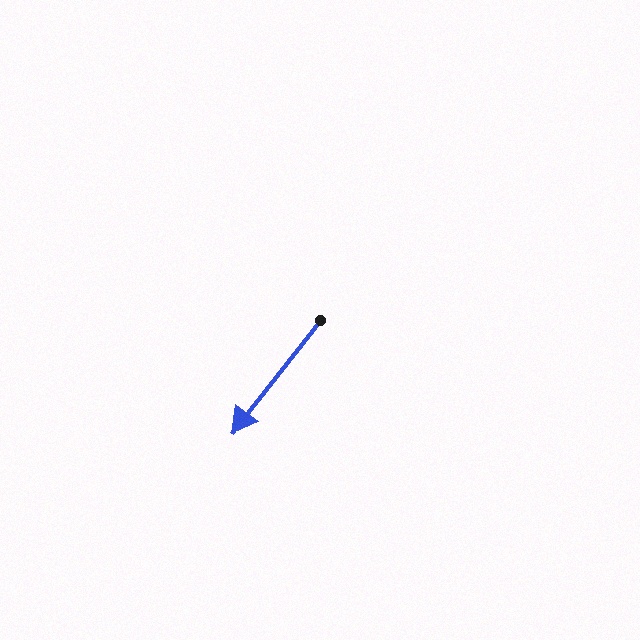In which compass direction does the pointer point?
Southwest.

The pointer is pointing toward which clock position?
Roughly 7 o'clock.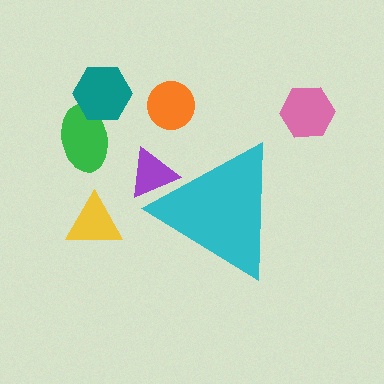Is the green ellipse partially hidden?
No, the green ellipse is fully visible.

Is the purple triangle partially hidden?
Yes, the purple triangle is partially hidden behind the cyan triangle.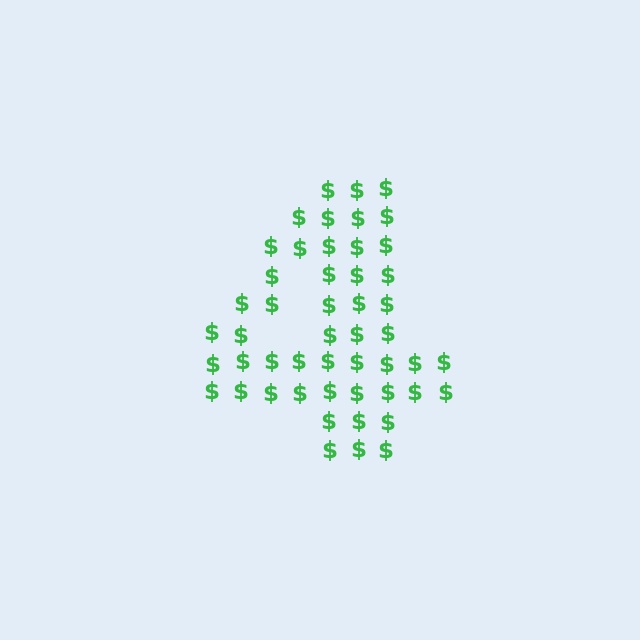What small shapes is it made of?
It is made of small dollar signs.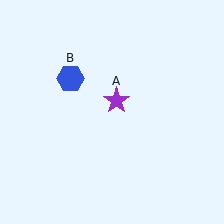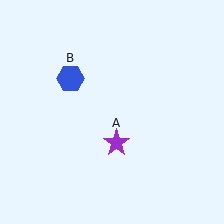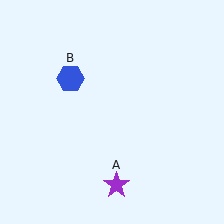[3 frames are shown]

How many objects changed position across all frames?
1 object changed position: purple star (object A).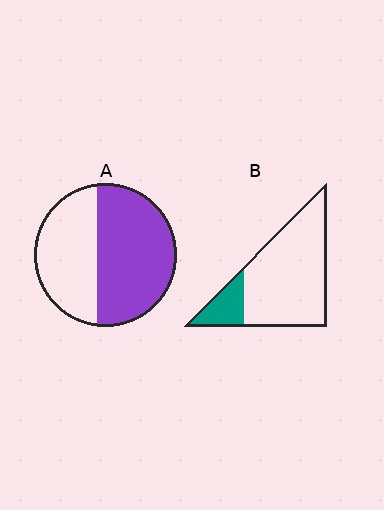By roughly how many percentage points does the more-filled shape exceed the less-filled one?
By roughly 40 percentage points (A over B).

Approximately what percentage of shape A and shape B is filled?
A is approximately 60% and B is approximately 20%.